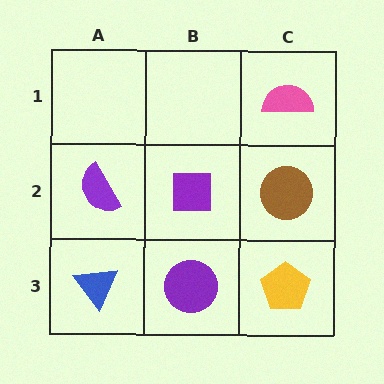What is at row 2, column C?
A brown circle.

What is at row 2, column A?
A purple semicircle.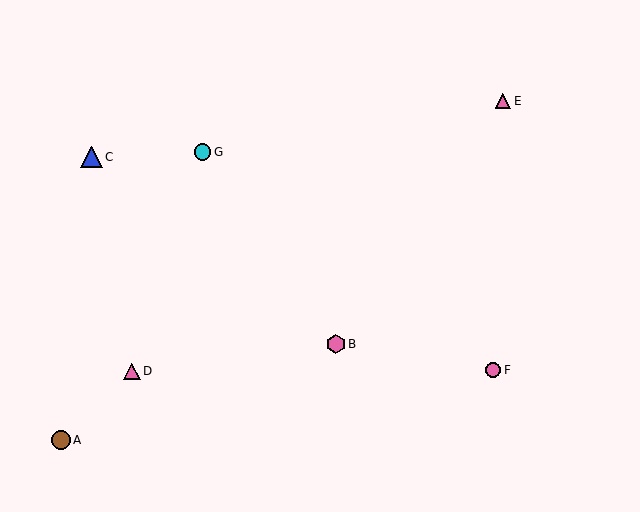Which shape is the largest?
The blue triangle (labeled C) is the largest.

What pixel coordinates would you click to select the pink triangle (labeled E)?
Click at (503, 101) to select the pink triangle E.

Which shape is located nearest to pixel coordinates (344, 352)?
The pink hexagon (labeled B) at (336, 344) is nearest to that location.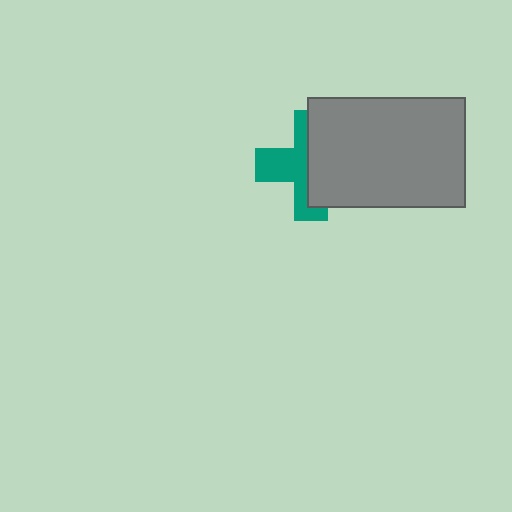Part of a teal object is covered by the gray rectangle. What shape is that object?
It is a cross.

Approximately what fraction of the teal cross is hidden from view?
Roughly 51% of the teal cross is hidden behind the gray rectangle.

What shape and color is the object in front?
The object in front is a gray rectangle.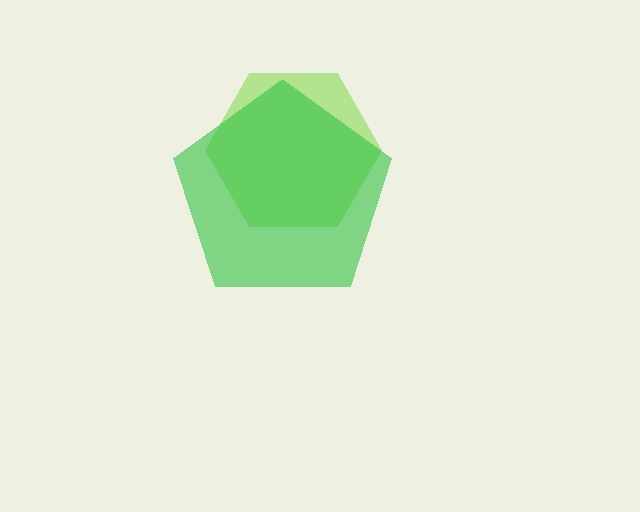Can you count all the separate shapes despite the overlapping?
Yes, there are 2 separate shapes.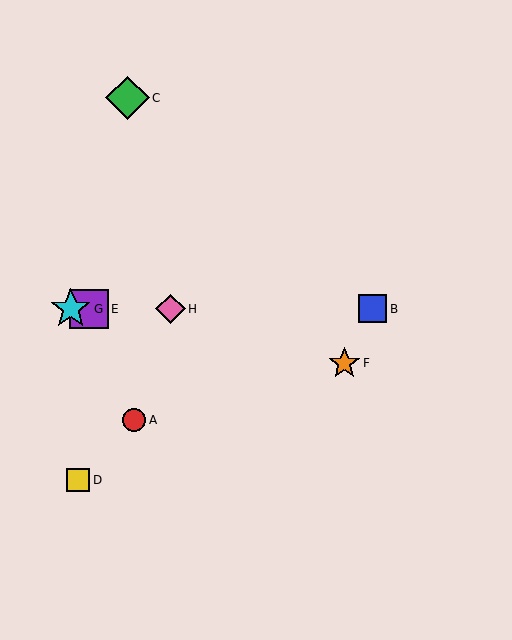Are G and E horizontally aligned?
Yes, both are at y≈309.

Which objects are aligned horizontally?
Objects B, E, G, H are aligned horizontally.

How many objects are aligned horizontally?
4 objects (B, E, G, H) are aligned horizontally.